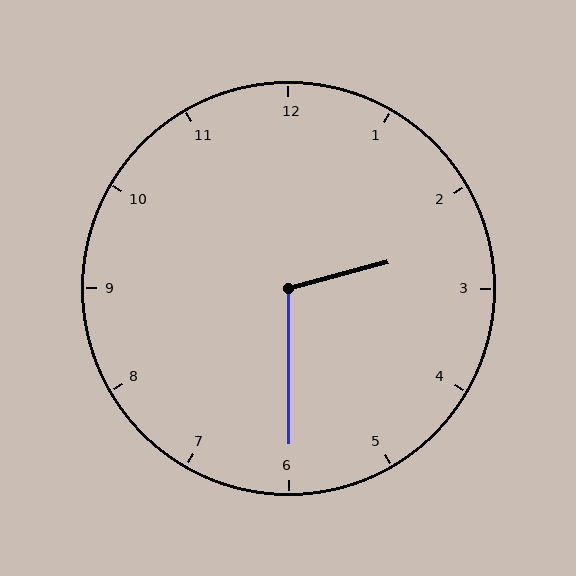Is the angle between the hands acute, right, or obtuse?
It is obtuse.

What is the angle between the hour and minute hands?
Approximately 105 degrees.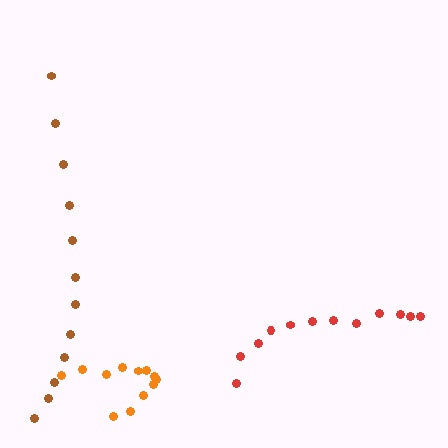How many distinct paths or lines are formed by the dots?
There are 3 distinct paths.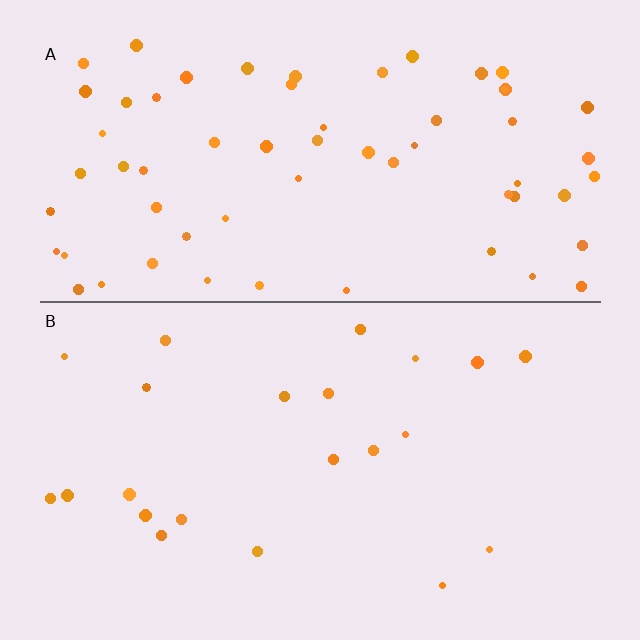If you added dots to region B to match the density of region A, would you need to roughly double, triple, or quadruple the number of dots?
Approximately triple.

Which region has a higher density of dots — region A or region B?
A (the top).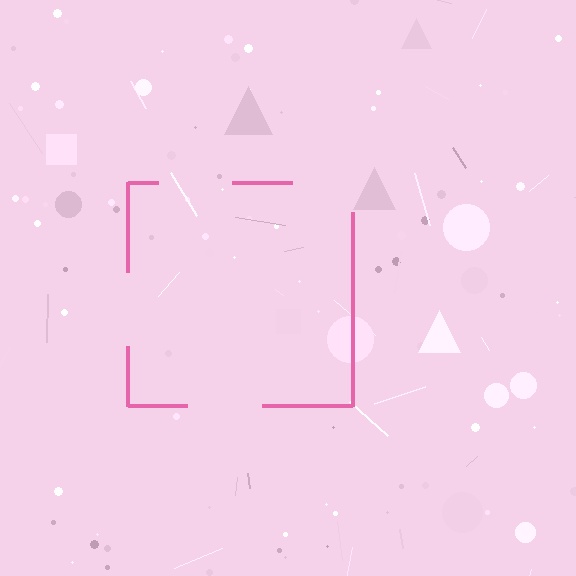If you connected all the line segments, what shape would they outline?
They would outline a square.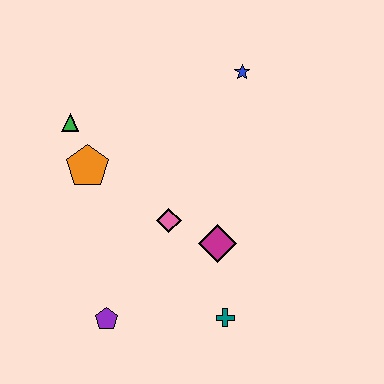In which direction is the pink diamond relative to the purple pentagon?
The pink diamond is above the purple pentagon.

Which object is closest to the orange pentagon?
The green triangle is closest to the orange pentagon.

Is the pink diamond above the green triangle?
No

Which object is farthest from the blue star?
The purple pentagon is farthest from the blue star.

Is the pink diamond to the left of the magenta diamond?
Yes